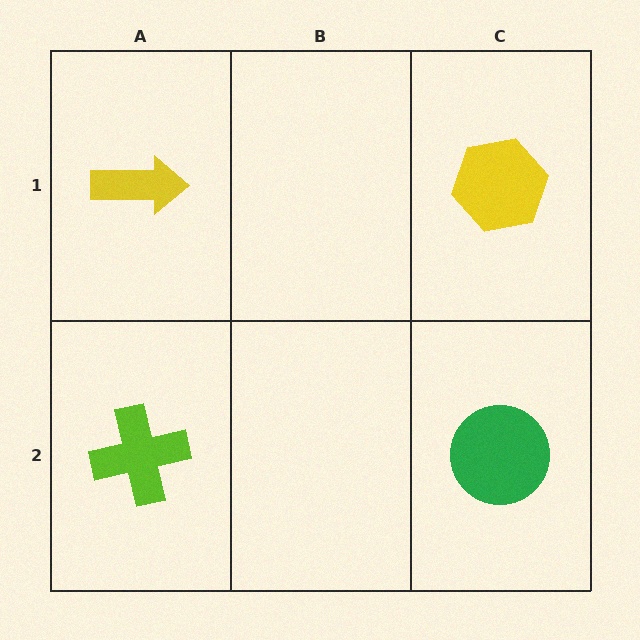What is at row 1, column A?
A yellow arrow.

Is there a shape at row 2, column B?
No, that cell is empty.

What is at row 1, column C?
A yellow hexagon.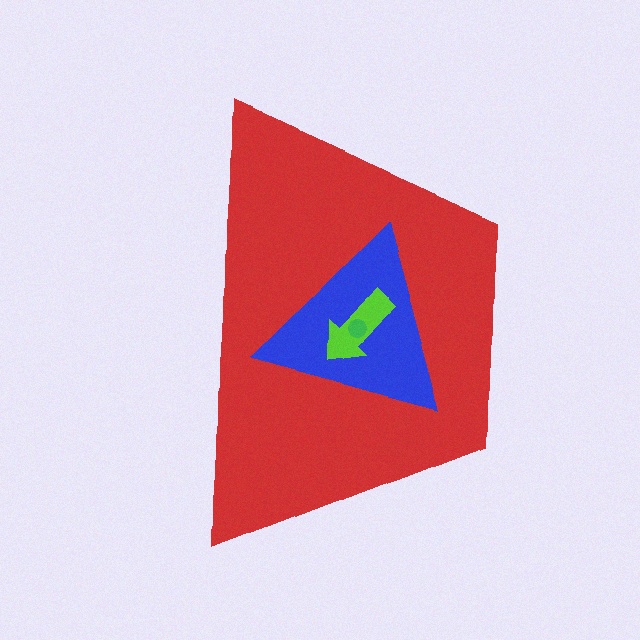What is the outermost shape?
The red trapezoid.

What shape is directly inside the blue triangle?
The lime arrow.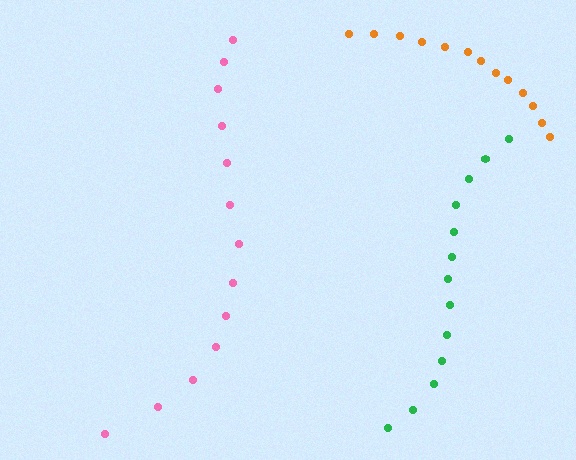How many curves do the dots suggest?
There are 3 distinct paths.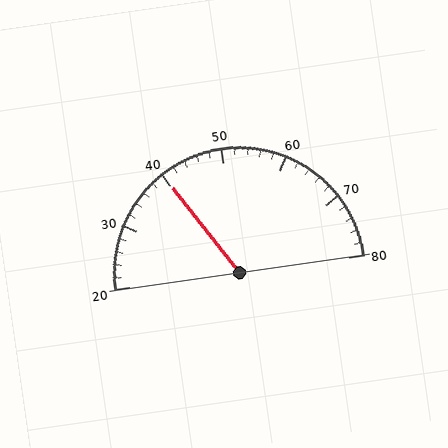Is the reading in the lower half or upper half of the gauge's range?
The reading is in the lower half of the range (20 to 80).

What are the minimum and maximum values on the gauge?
The gauge ranges from 20 to 80.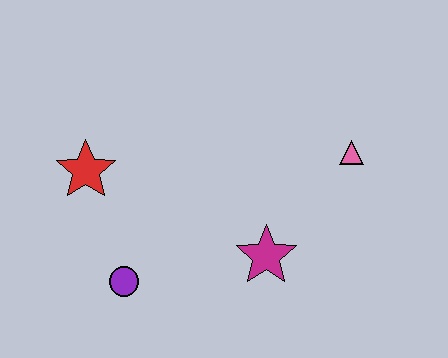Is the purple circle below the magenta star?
Yes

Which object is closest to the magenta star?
The pink triangle is closest to the magenta star.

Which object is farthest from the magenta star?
The red star is farthest from the magenta star.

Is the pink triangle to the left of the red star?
No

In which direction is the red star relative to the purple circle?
The red star is above the purple circle.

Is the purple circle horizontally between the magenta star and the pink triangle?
No